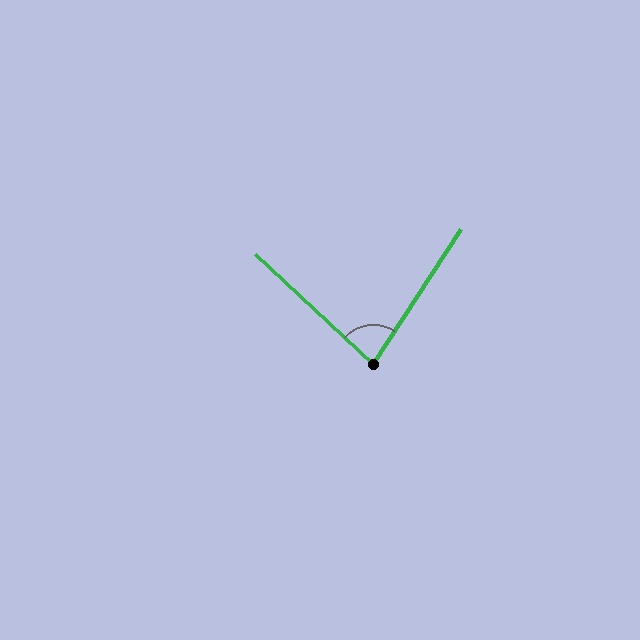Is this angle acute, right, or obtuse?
It is acute.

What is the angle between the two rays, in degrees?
Approximately 80 degrees.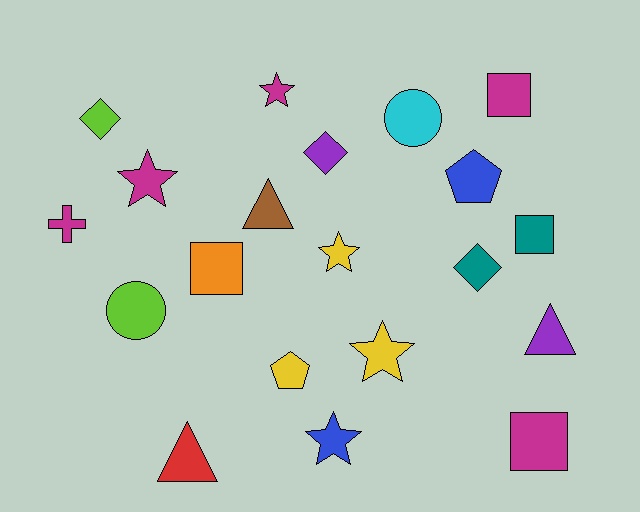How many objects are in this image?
There are 20 objects.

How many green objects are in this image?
There are no green objects.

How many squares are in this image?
There are 4 squares.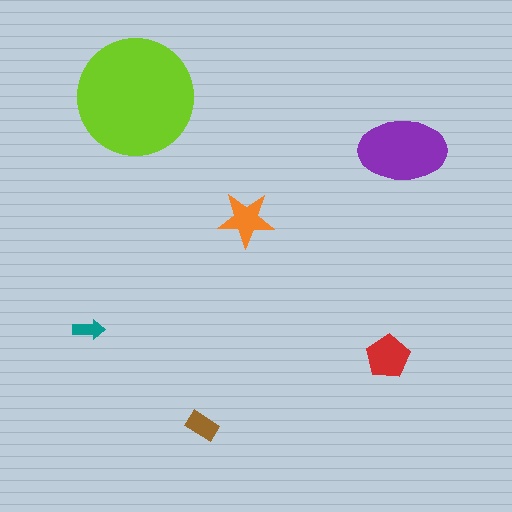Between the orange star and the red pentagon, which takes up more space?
The red pentagon.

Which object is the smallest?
The teal arrow.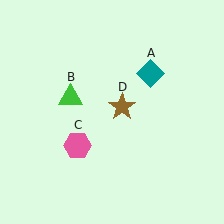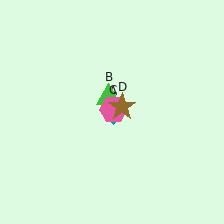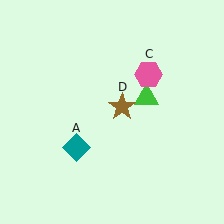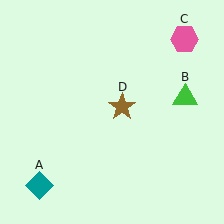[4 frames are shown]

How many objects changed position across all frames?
3 objects changed position: teal diamond (object A), green triangle (object B), pink hexagon (object C).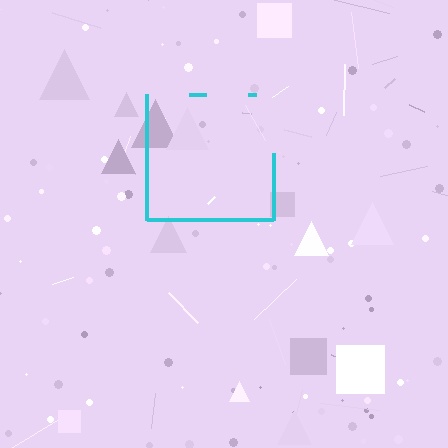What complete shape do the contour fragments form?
The contour fragments form a square.